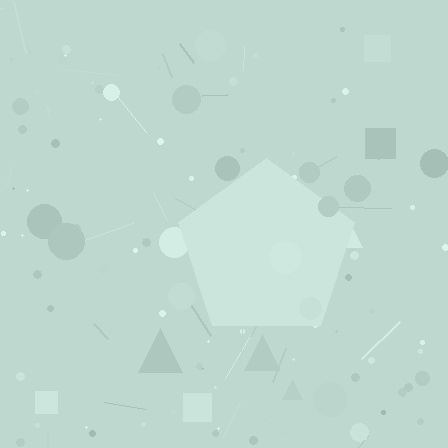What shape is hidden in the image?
A pentagon is hidden in the image.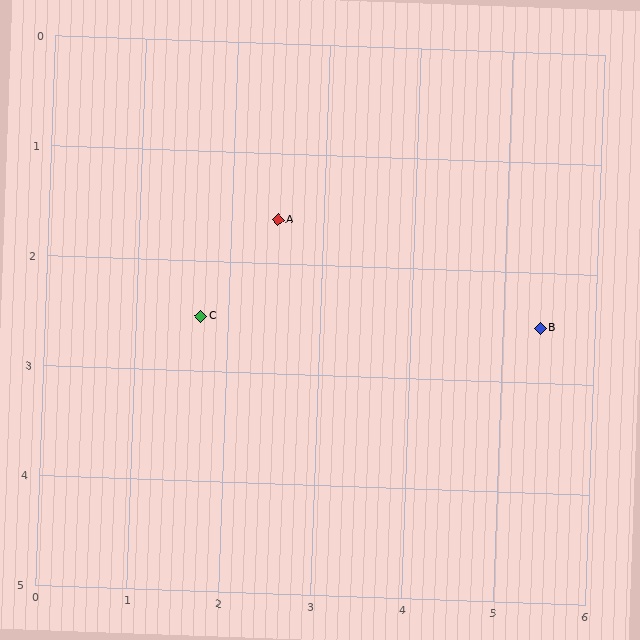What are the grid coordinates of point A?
Point A is at approximately (2.5, 1.6).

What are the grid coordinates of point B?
Point B is at approximately (5.4, 2.5).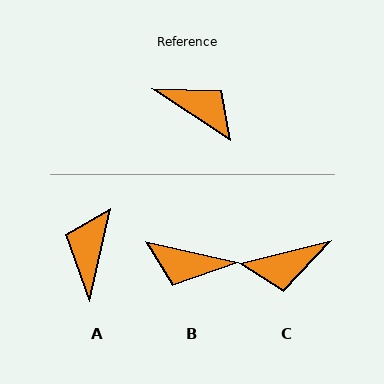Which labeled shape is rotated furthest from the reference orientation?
B, about 159 degrees away.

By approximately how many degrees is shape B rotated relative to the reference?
Approximately 159 degrees clockwise.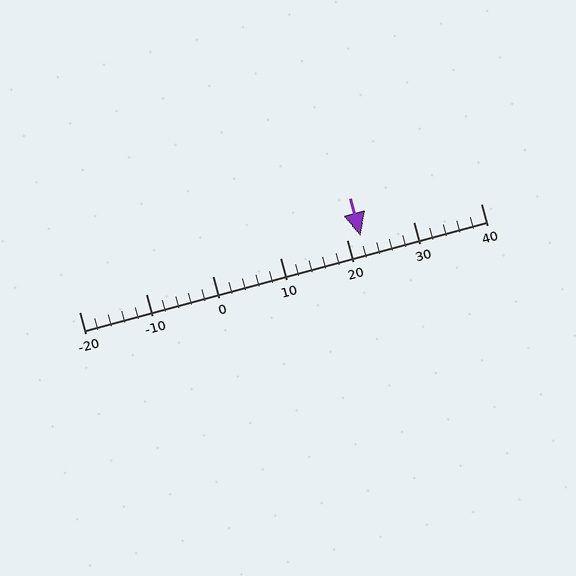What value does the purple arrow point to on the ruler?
The purple arrow points to approximately 22.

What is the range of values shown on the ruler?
The ruler shows values from -20 to 40.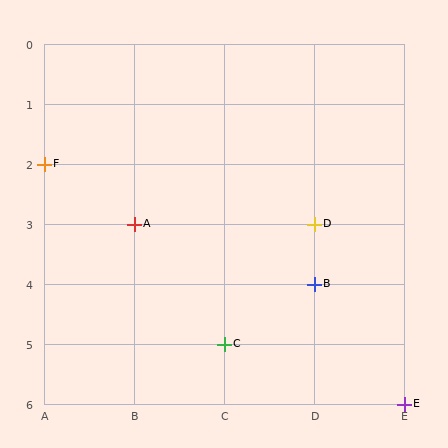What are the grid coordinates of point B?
Point B is at grid coordinates (D, 4).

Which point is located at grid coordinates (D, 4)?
Point B is at (D, 4).